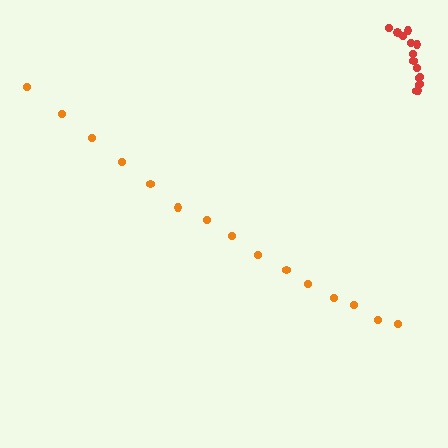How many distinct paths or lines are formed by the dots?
There are 2 distinct paths.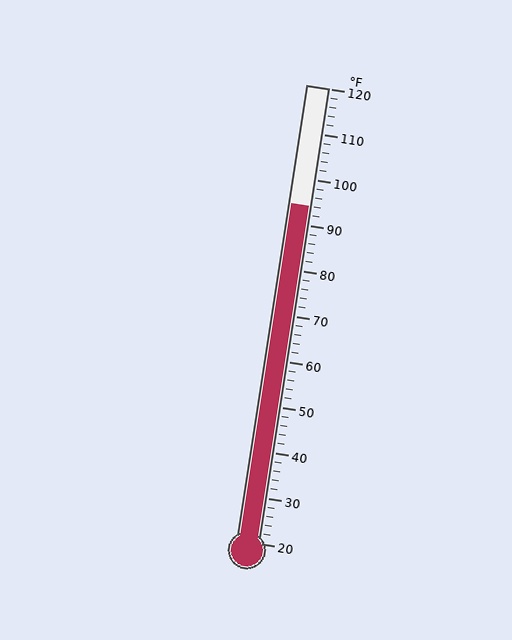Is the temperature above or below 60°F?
The temperature is above 60°F.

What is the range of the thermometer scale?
The thermometer scale ranges from 20°F to 120°F.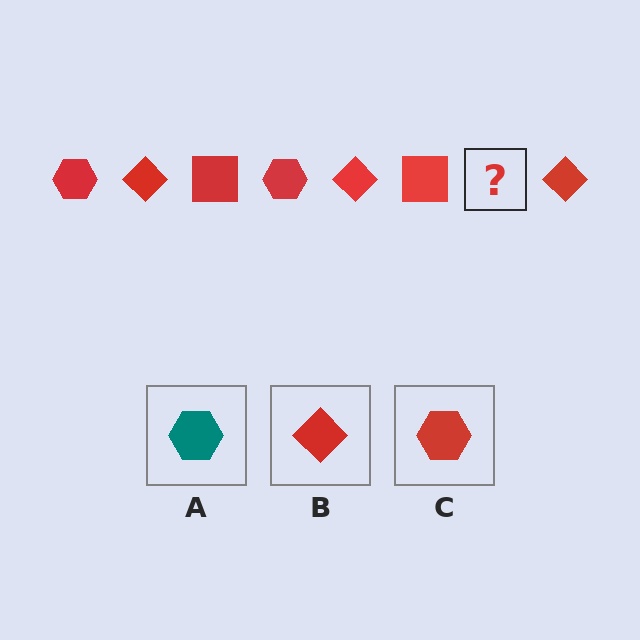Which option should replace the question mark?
Option C.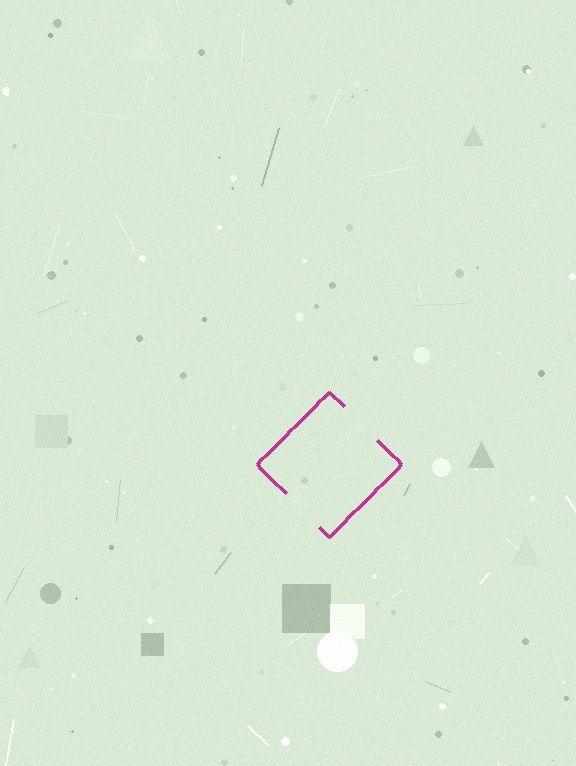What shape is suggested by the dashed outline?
The dashed outline suggests a diamond.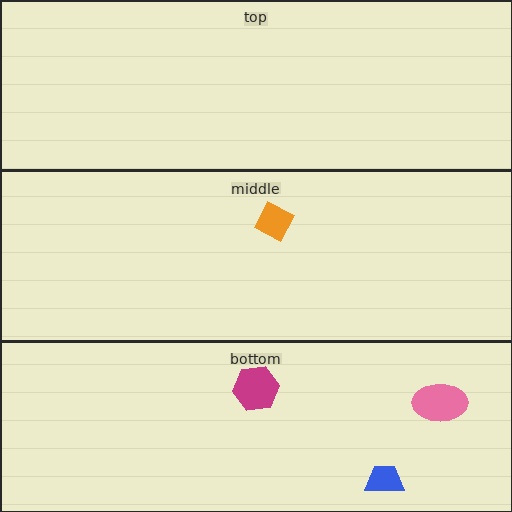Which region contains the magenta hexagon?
The bottom region.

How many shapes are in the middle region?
1.